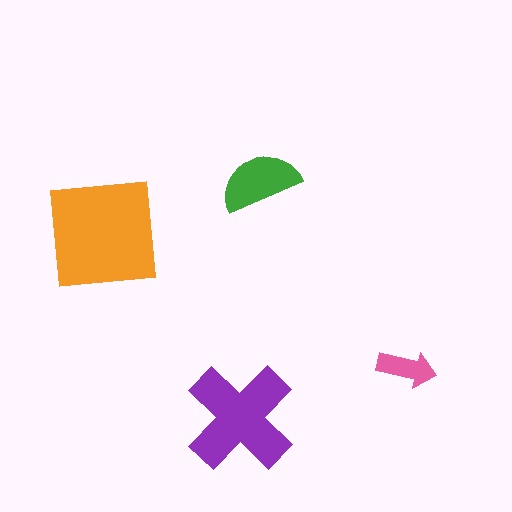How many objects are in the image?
There are 4 objects in the image.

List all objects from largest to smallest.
The orange square, the purple cross, the green semicircle, the pink arrow.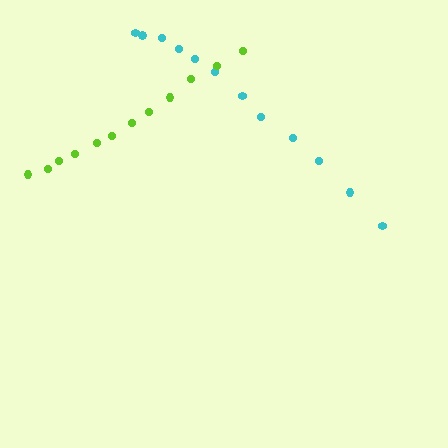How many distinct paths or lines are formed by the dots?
There are 2 distinct paths.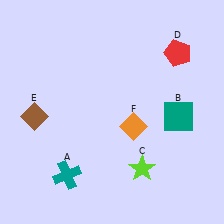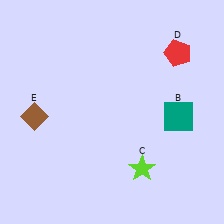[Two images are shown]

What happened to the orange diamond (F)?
The orange diamond (F) was removed in Image 2. It was in the bottom-right area of Image 1.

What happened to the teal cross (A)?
The teal cross (A) was removed in Image 2. It was in the bottom-left area of Image 1.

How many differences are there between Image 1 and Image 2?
There are 2 differences between the two images.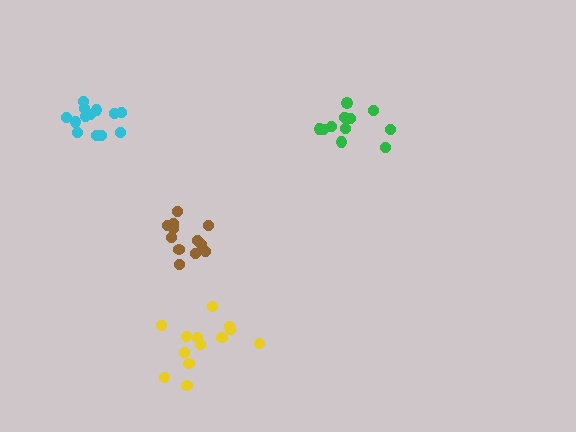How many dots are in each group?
Group 1: 11 dots, Group 2: 12 dots, Group 3: 13 dots, Group 4: 13 dots (49 total).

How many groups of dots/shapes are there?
There are 4 groups.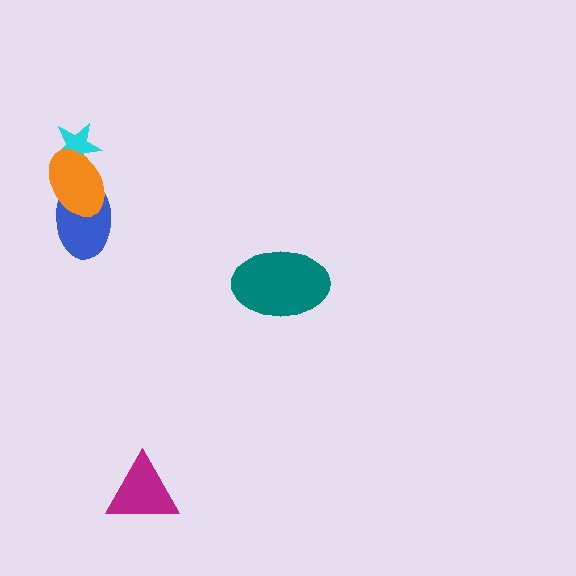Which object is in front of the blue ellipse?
The orange ellipse is in front of the blue ellipse.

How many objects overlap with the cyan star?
1 object overlaps with the cyan star.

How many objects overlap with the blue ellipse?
1 object overlaps with the blue ellipse.